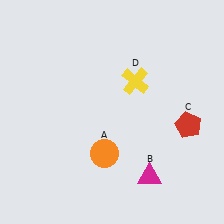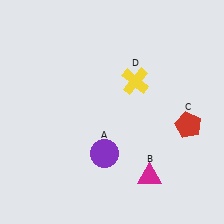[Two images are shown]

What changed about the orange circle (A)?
In Image 1, A is orange. In Image 2, it changed to purple.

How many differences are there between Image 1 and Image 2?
There is 1 difference between the two images.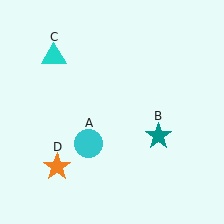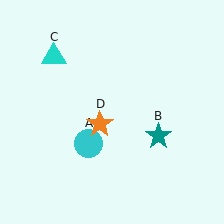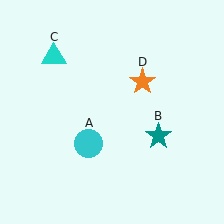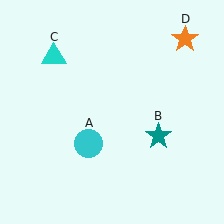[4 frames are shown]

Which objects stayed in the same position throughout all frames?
Cyan circle (object A) and teal star (object B) and cyan triangle (object C) remained stationary.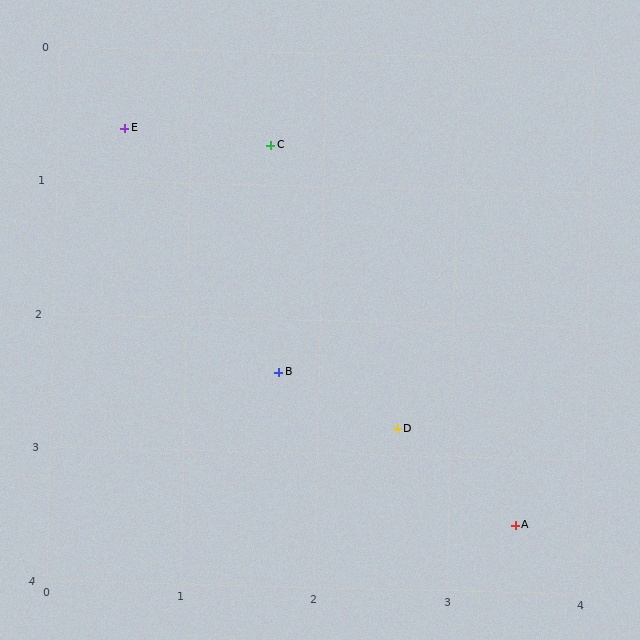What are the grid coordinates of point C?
Point C is at approximately (1.6, 0.7).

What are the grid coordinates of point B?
Point B is at approximately (1.7, 2.4).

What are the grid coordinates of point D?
Point D is at approximately (2.6, 2.8).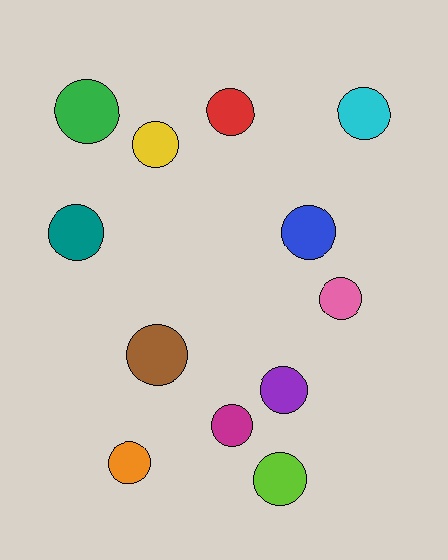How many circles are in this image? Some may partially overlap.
There are 12 circles.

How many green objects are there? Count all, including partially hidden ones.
There is 1 green object.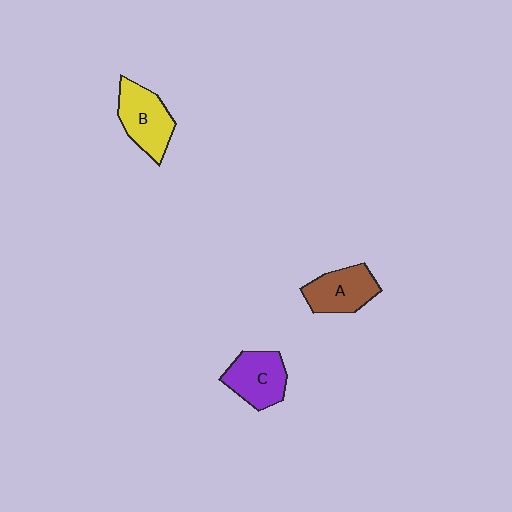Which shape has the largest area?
Shape B (yellow).